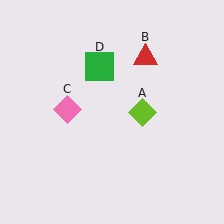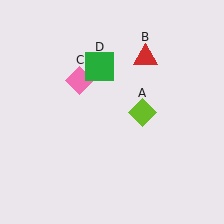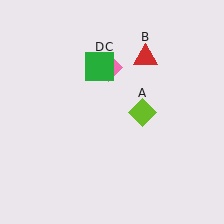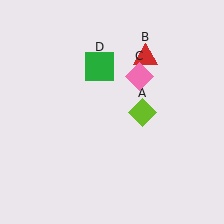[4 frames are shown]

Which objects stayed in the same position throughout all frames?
Lime diamond (object A) and red triangle (object B) and green square (object D) remained stationary.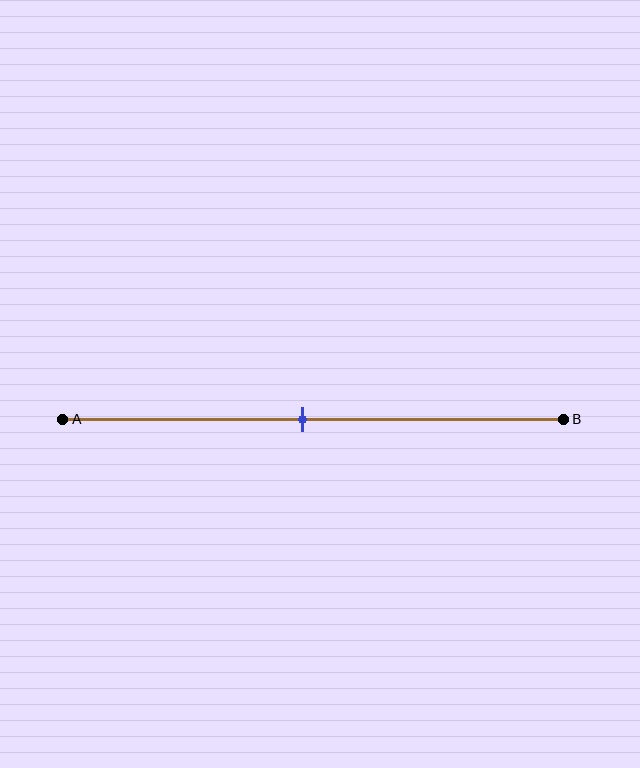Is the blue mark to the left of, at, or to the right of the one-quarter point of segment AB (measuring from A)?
The blue mark is to the right of the one-quarter point of segment AB.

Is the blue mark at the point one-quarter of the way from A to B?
No, the mark is at about 50% from A, not at the 25% one-quarter point.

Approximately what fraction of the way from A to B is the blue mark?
The blue mark is approximately 50% of the way from A to B.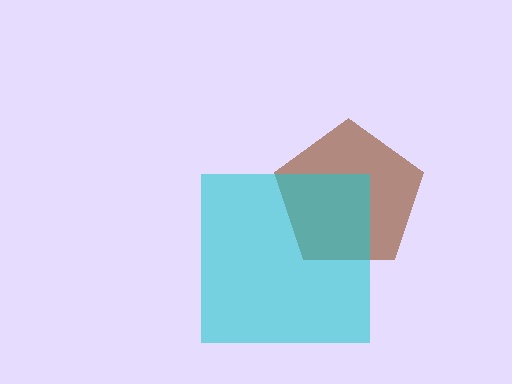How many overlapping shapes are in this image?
There are 2 overlapping shapes in the image.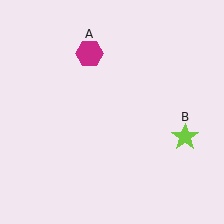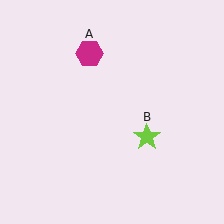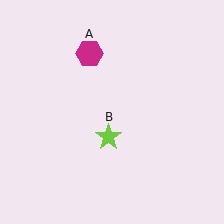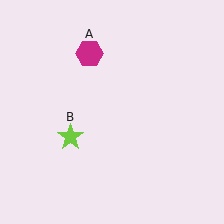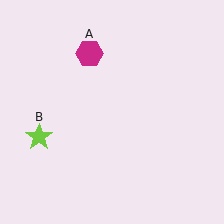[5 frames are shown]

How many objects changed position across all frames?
1 object changed position: lime star (object B).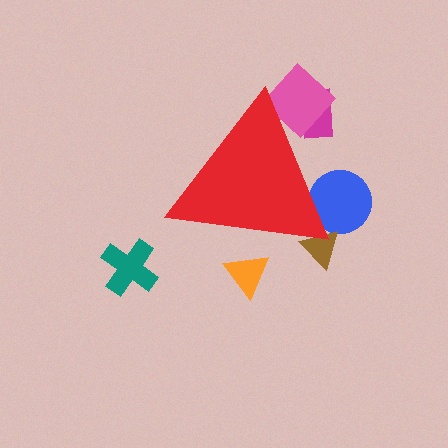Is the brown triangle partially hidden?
Yes, the brown triangle is partially hidden behind the red triangle.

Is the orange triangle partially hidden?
Yes, the orange triangle is partially hidden behind the red triangle.